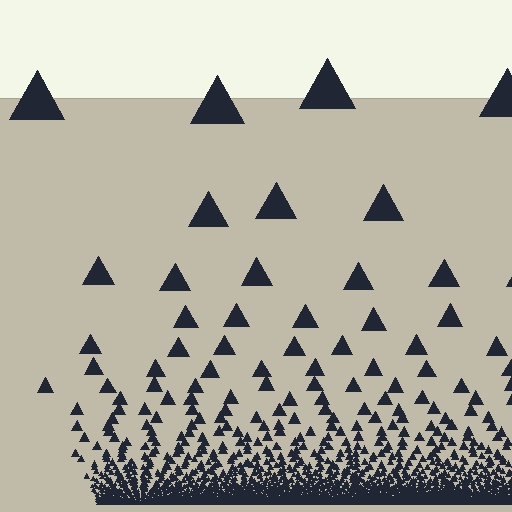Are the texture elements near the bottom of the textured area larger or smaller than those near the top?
Smaller. The gradient is inverted — elements near the bottom are smaller and denser.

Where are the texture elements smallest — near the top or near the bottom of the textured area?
Near the bottom.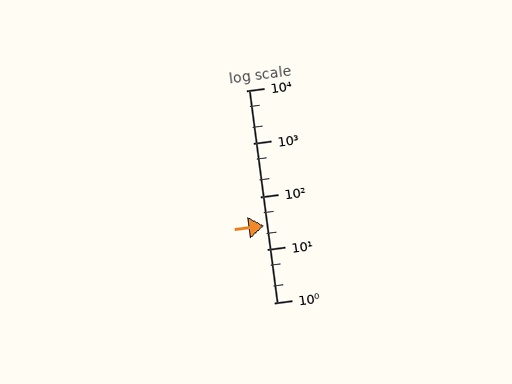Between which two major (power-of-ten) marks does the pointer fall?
The pointer is between 10 and 100.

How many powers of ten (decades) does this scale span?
The scale spans 4 decades, from 1 to 10000.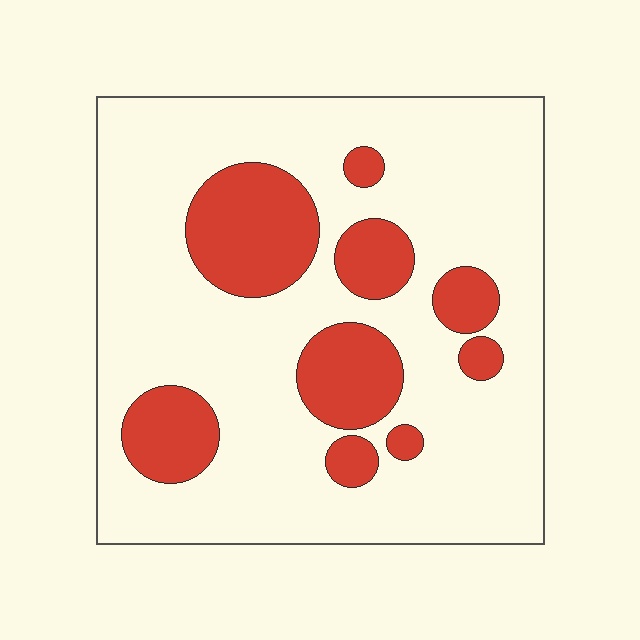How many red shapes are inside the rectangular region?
9.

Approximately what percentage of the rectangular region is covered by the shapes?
Approximately 25%.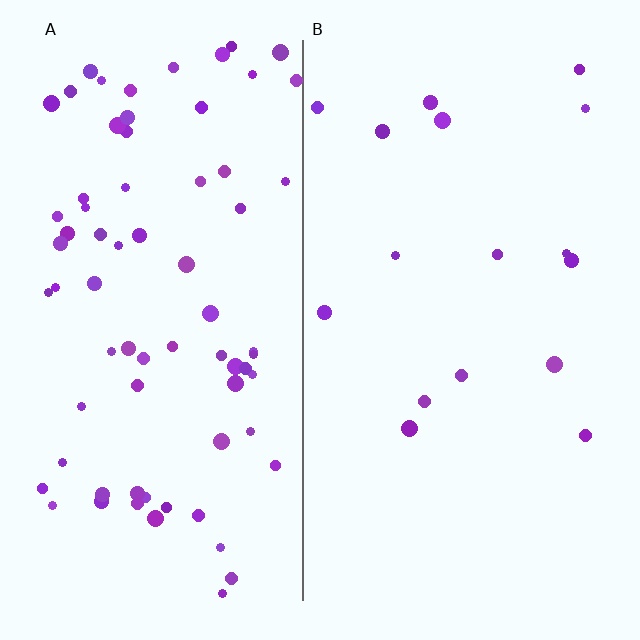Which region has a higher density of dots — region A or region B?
A (the left).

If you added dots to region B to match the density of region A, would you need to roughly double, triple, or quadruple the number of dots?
Approximately quadruple.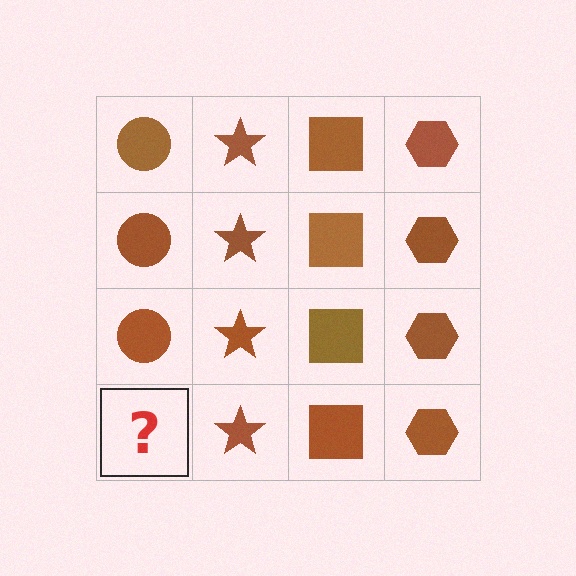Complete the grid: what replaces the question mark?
The question mark should be replaced with a brown circle.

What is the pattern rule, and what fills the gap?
The rule is that each column has a consistent shape. The gap should be filled with a brown circle.